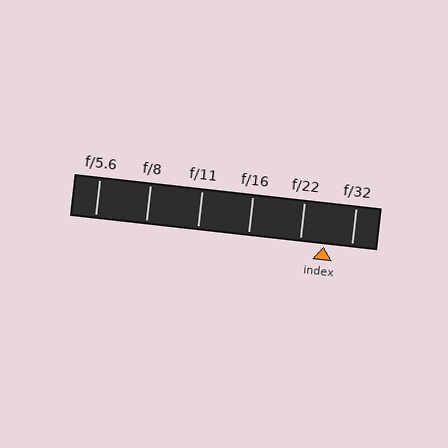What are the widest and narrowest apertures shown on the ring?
The widest aperture shown is f/5.6 and the narrowest is f/32.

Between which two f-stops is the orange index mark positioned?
The index mark is between f/22 and f/32.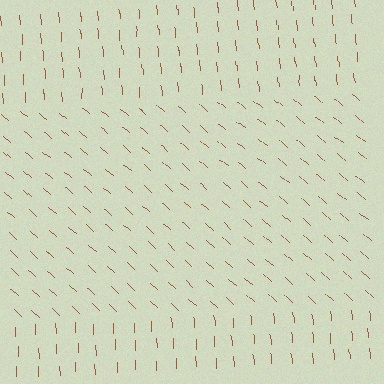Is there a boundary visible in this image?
Yes, there is a texture boundary formed by a change in line orientation.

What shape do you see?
I see a rectangle.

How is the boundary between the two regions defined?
The boundary is defined purely by a change in line orientation (approximately 45 degrees difference). All lines are the same color and thickness.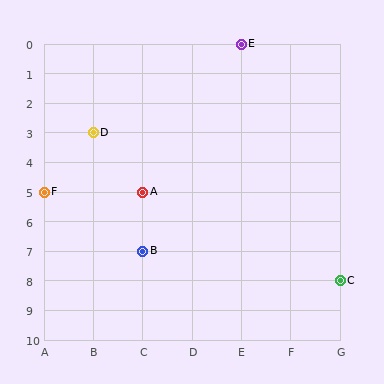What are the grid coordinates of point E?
Point E is at grid coordinates (E, 0).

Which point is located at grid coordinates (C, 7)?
Point B is at (C, 7).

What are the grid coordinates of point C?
Point C is at grid coordinates (G, 8).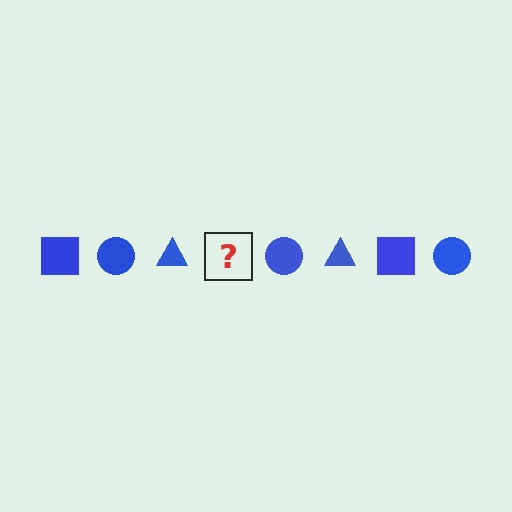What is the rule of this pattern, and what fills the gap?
The rule is that the pattern cycles through square, circle, triangle shapes in blue. The gap should be filled with a blue square.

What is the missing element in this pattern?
The missing element is a blue square.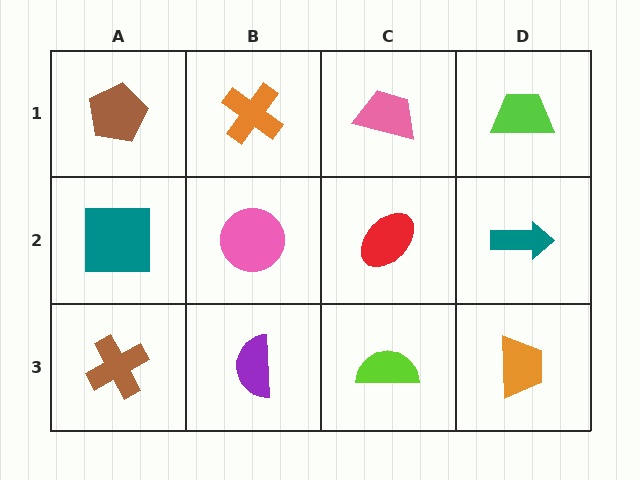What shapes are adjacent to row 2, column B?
An orange cross (row 1, column B), a purple semicircle (row 3, column B), a teal square (row 2, column A), a red ellipse (row 2, column C).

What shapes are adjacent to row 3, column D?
A teal arrow (row 2, column D), a lime semicircle (row 3, column C).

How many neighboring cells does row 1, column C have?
3.